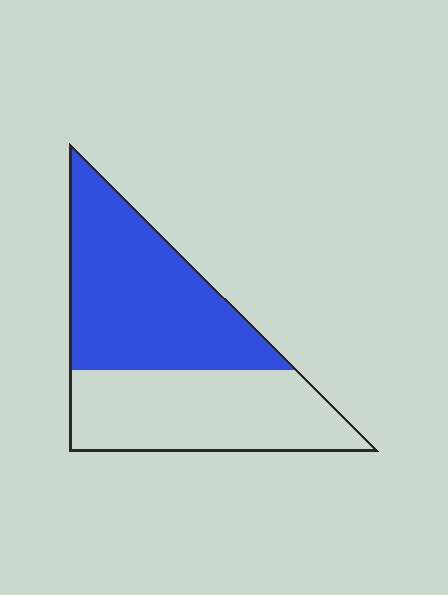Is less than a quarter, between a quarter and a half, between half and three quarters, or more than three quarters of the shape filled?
Between half and three quarters.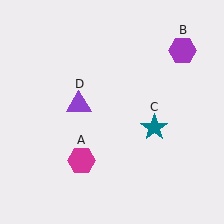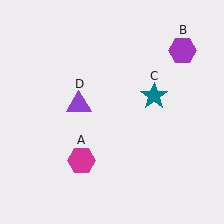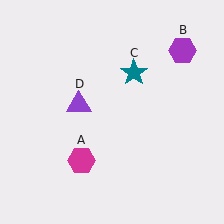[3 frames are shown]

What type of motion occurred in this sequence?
The teal star (object C) rotated counterclockwise around the center of the scene.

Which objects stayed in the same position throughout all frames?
Magenta hexagon (object A) and purple hexagon (object B) and purple triangle (object D) remained stationary.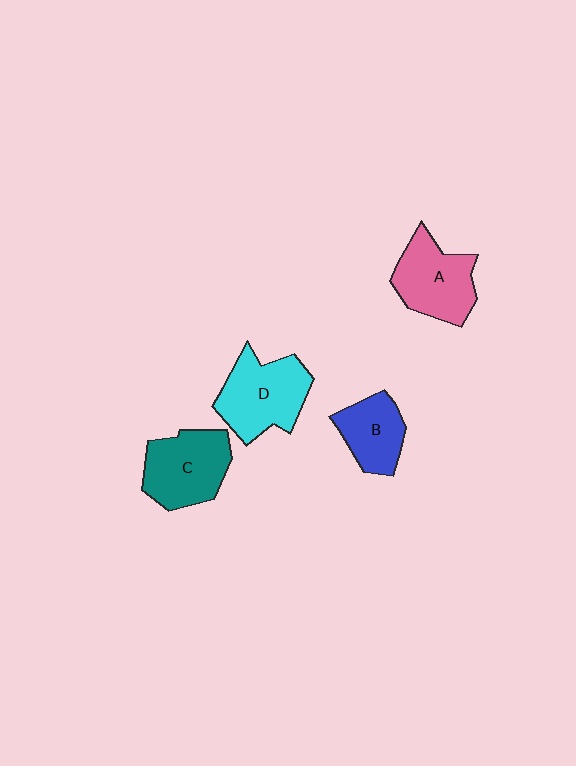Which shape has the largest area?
Shape D (cyan).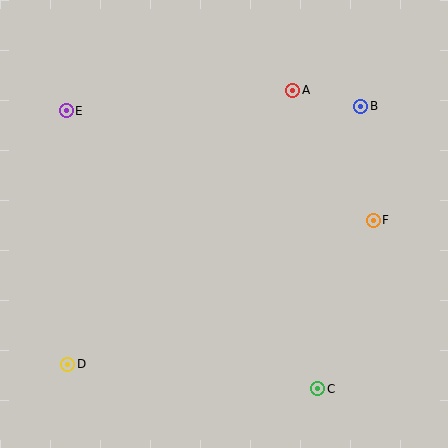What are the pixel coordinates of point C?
Point C is at (318, 389).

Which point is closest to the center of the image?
Point F at (373, 220) is closest to the center.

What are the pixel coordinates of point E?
Point E is at (66, 111).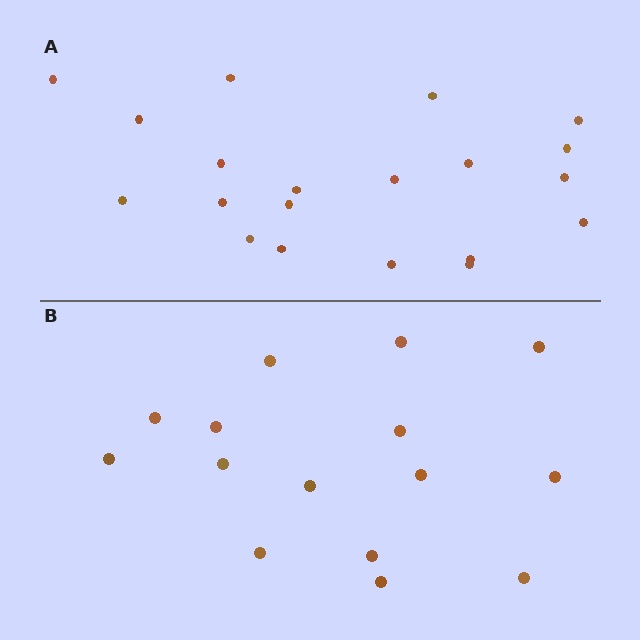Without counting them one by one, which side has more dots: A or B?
Region A (the top region) has more dots.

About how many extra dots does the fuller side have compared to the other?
Region A has about 5 more dots than region B.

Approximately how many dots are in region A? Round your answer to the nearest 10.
About 20 dots.